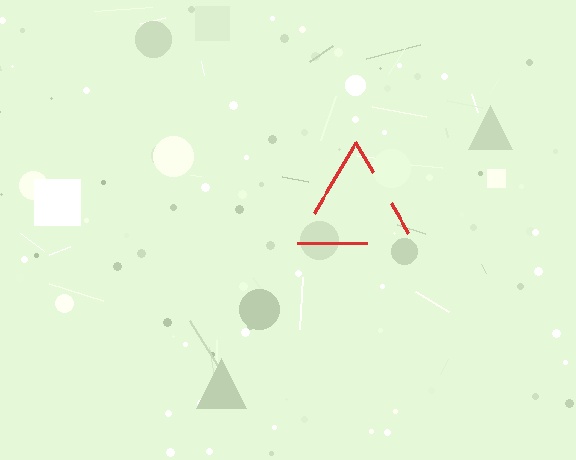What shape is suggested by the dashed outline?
The dashed outline suggests a triangle.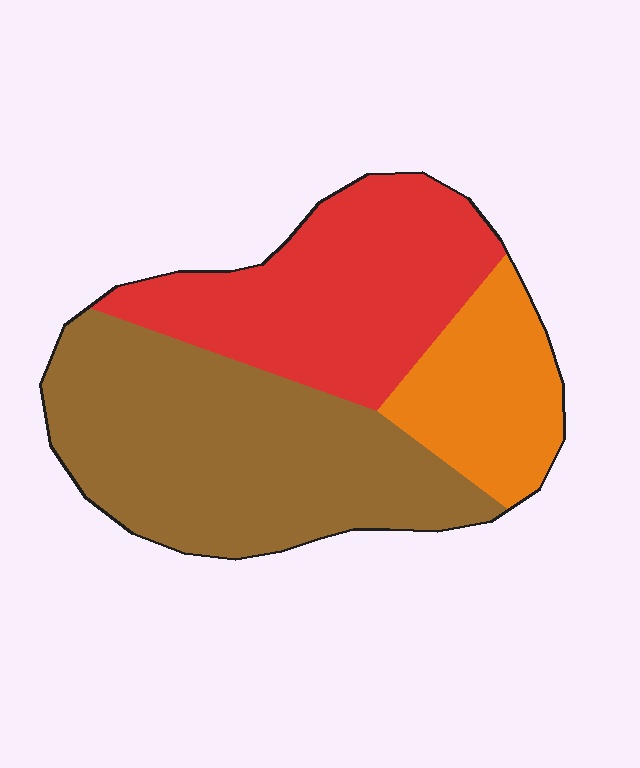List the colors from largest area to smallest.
From largest to smallest: brown, red, orange.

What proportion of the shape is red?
Red covers 34% of the shape.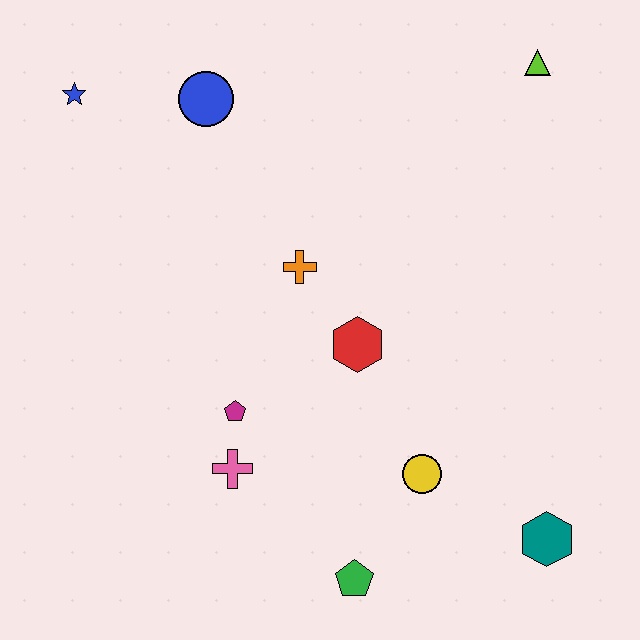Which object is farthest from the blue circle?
The teal hexagon is farthest from the blue circle.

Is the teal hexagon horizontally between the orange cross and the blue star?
No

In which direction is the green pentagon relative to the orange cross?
The green pentagon is below the orange cross.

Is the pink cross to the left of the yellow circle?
Yes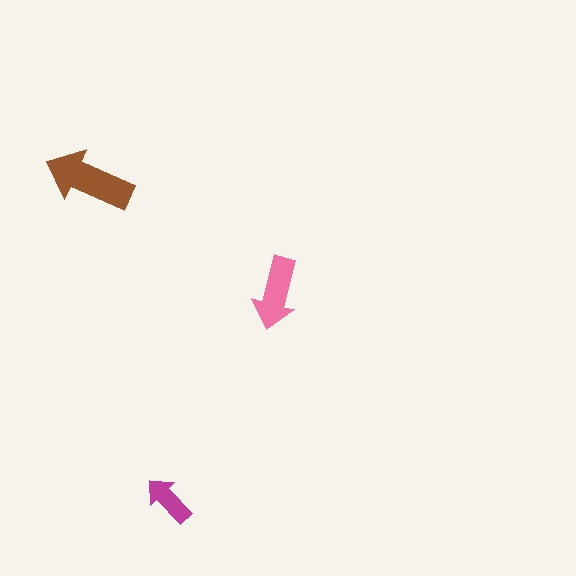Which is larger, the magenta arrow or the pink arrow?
The pink one.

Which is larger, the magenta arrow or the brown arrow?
The brown one.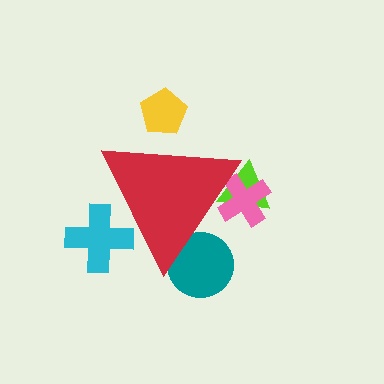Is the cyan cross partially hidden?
Yes, the cyan cross is partially hidden behind the red triangle.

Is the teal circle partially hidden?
Yes, the teal circle is partially hidden behind the red triangle.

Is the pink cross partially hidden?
Yes, the pink cross is partially hidden behind the red triangle.